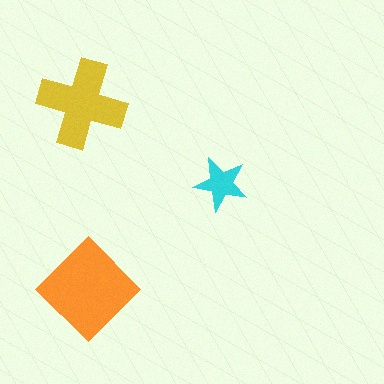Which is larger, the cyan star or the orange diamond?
The orange diamond.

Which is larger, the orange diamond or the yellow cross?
The orange diamond.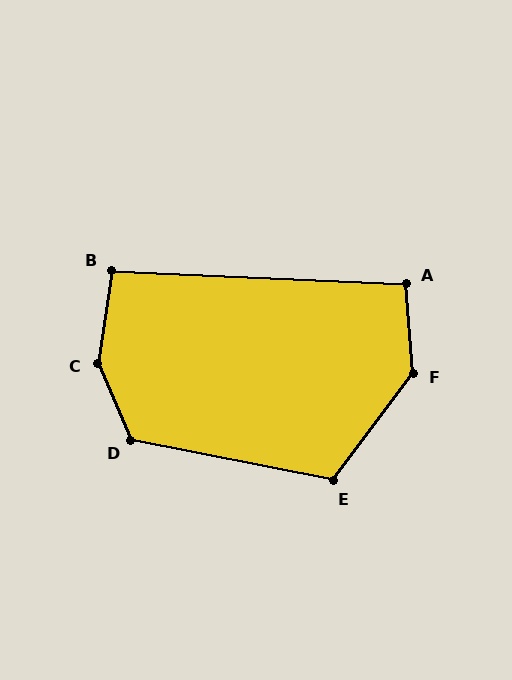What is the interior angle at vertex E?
Approximately 115 degrees (obtuse).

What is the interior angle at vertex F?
Approximately 139 degrees (obtuse).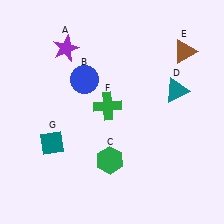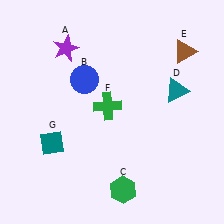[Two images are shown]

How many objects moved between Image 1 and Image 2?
1 object moved between the two images.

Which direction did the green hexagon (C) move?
The green hexagon (C) moved down.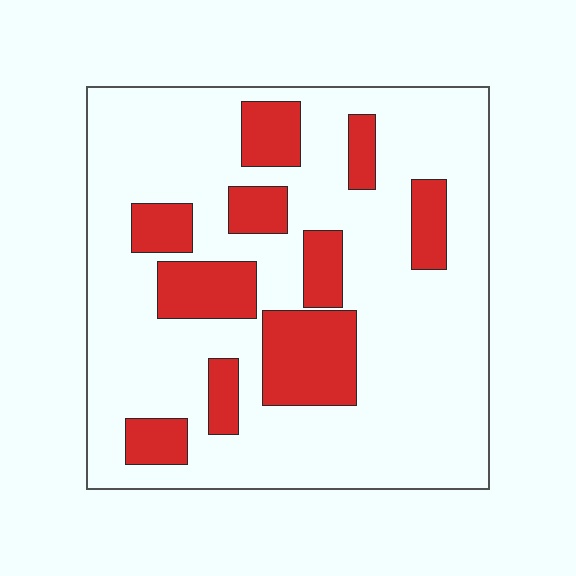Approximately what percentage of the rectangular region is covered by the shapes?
Approximately 25%.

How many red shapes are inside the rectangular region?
10.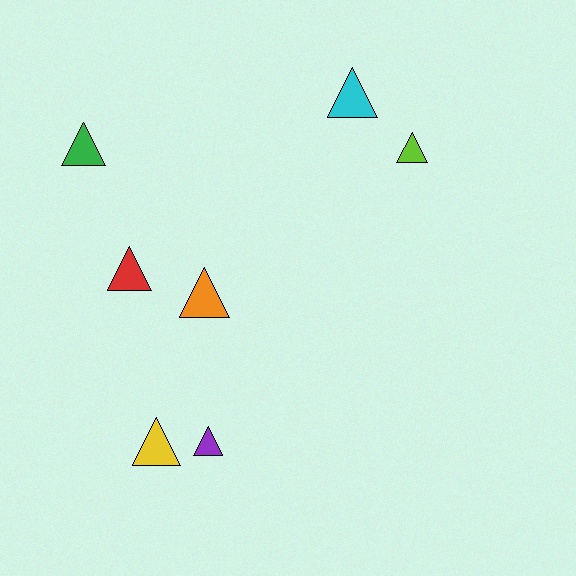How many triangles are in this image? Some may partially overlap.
There are 7 triangles.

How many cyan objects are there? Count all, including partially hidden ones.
There is 1 cyan object.